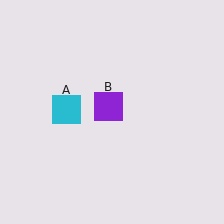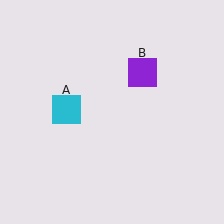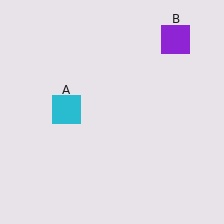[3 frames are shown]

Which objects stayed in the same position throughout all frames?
Cyan square (object A) remained stationary.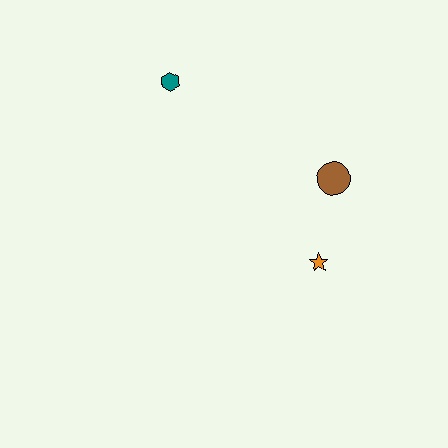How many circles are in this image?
There is 1 circle.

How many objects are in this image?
There are 3 objects.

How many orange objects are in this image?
There is 1 orange object.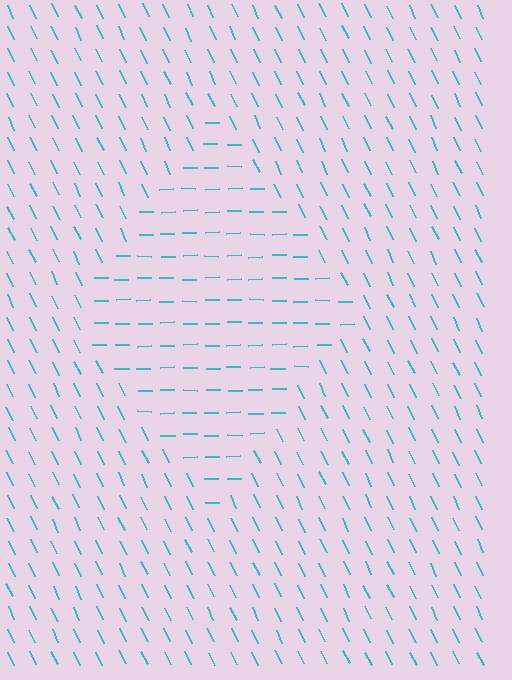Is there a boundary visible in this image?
Yes, there is a texture boundary formed by a change in line orientation.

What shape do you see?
I see a diamond.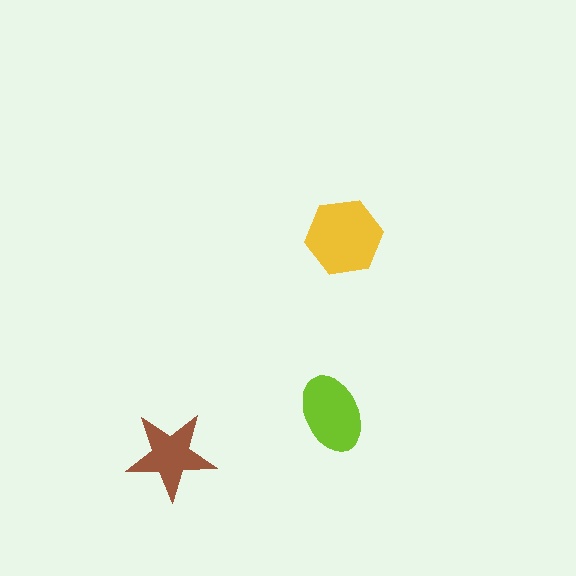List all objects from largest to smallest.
The yellow hexagon, the lime ellipse, the brown star.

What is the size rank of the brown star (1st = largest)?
3rd.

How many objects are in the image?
There are 3 objects in the image.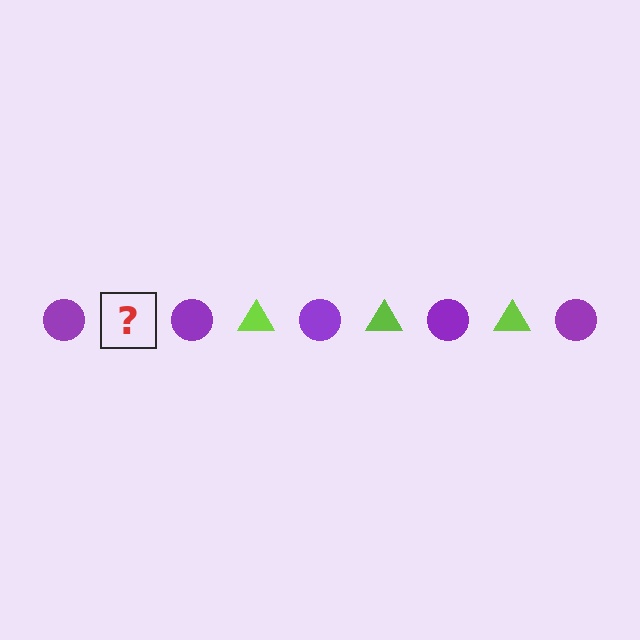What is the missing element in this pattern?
The missing element is a lime triangle.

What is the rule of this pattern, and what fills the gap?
The rule is that the pattern alternates between purple circle and lime triangle. The gap should be filled with a lime triangle.